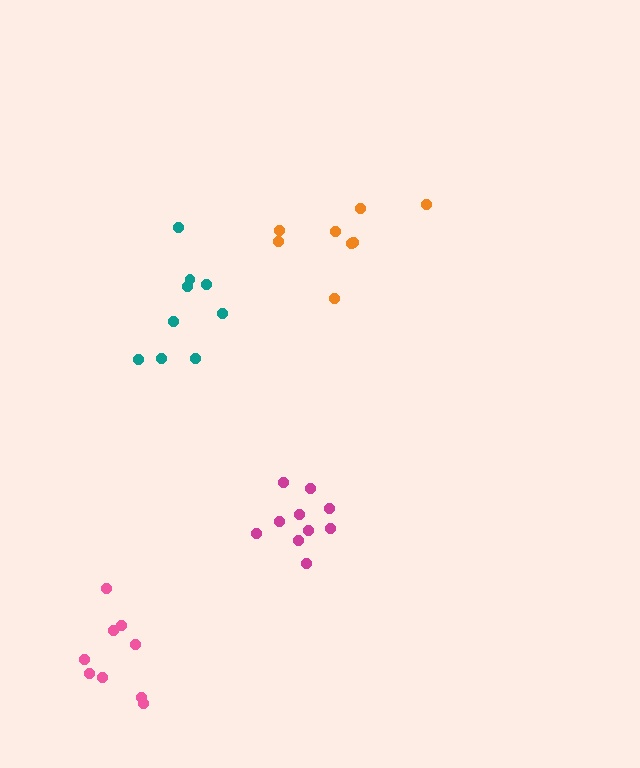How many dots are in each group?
Group 1: 10 dots, Group 2: 8 dots, Group 3: 9 dots, Group 4: 9 dots (36 total).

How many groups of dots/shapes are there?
There are 4 groups.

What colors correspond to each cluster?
The clusters are colored: magenta, orange, pink, teal.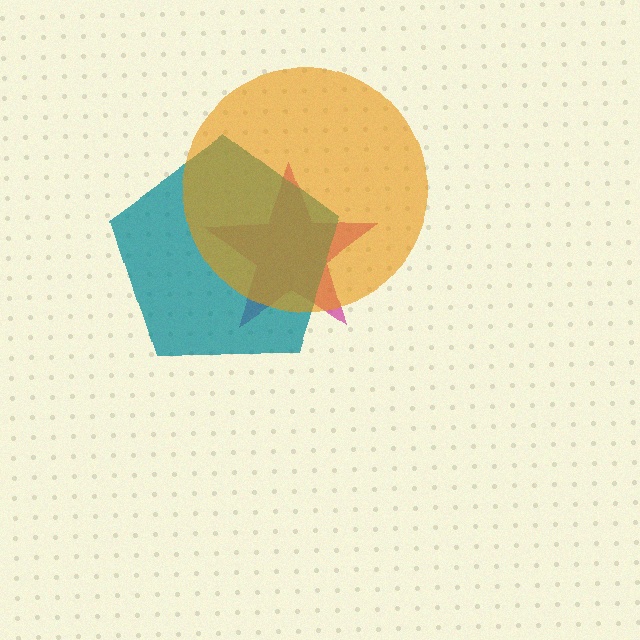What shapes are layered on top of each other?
The layered shapes are: a magenta star, a teal pentagon, an orange circle.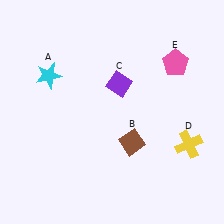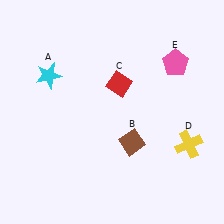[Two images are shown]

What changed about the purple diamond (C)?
In Image 1, C is purple. In Image 2, it changed to red.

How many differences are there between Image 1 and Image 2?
There is 1 difference between the two images.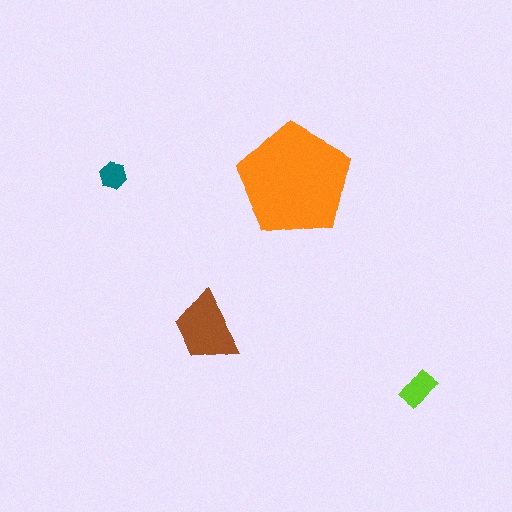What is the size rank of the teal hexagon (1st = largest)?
4th.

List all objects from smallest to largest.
The teal hexagon, the lime rectangle, the brown trapezoid, the orange pentagon.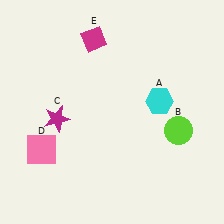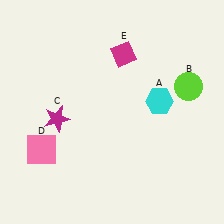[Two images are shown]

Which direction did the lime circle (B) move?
The lime circle (B) moved up.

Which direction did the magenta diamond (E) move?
The magenta diamond (E) moved right.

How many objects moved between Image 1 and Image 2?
2 objects moved between the two images.